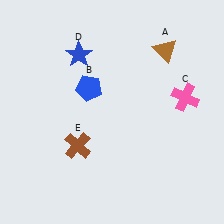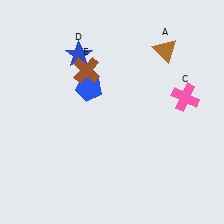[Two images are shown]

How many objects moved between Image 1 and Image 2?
1 object moved between the two images.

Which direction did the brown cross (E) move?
The brown cross (E) moved up.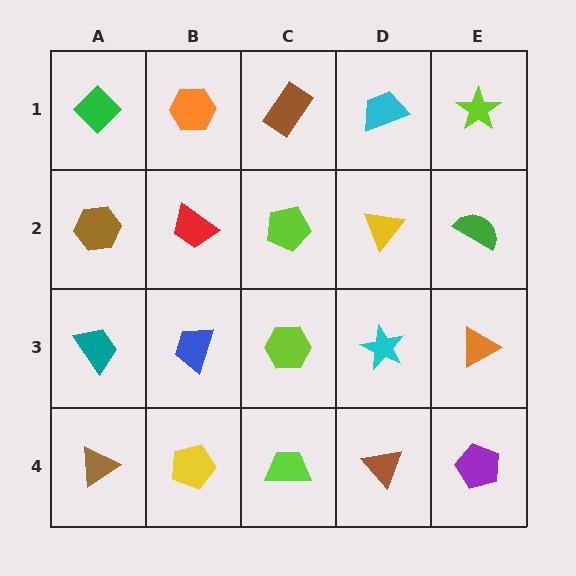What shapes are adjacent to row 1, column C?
A lime pentagon (row 2, column C), an orange hexagon (row 1, column B), a cyan trapezoid (row 1, column D).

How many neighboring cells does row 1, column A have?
2.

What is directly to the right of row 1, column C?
A cyan trapezoid.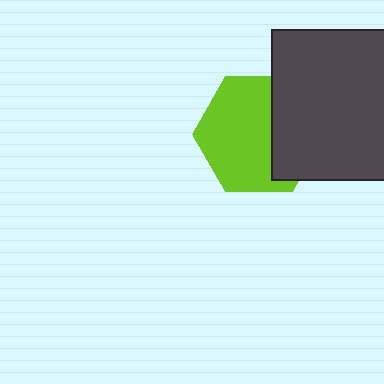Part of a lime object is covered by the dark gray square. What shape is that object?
It is a hexagon.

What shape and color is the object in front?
The object in front is a dark gray square.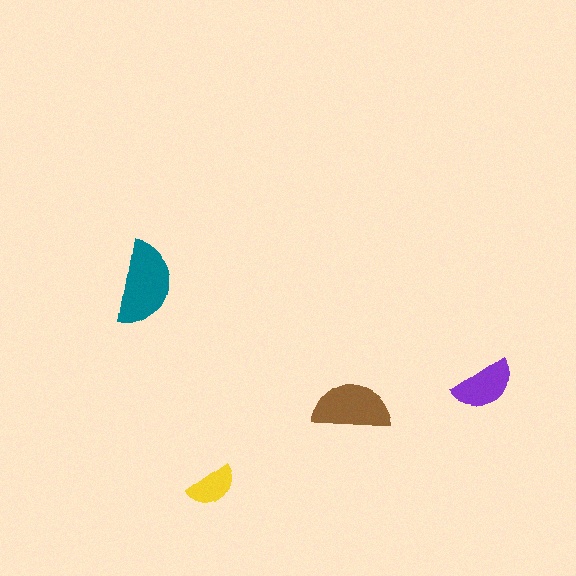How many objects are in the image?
There are 4 objects in the image.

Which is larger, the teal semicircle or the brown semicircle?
The teal one.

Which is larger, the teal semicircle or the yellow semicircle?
The teal one.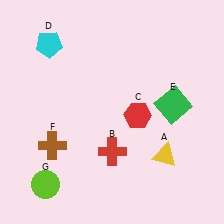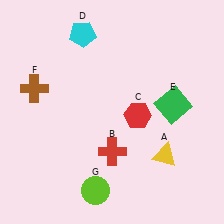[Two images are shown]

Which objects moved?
The objects that moved are: the cyan pentagon (D), the brown cross (F), the lime circle (G).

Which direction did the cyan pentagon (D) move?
The cyan pentagon (D) moved right.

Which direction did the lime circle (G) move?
The lime circle (G) moved right.